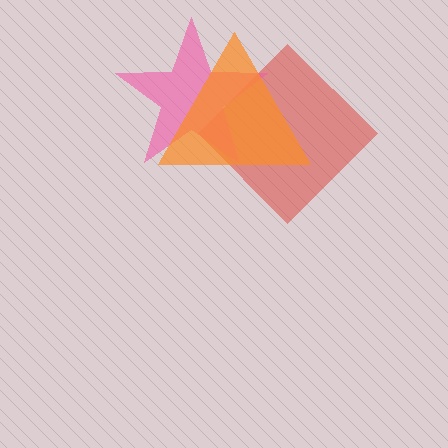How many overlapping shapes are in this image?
There are 3 overlapping shapes in the image.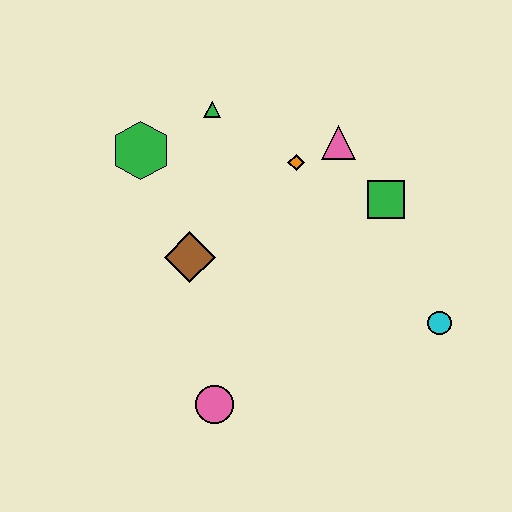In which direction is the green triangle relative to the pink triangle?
The green triangle is to the left of the pink triangle.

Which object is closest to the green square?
The pink triangle is closest to the green square.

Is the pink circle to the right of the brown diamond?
Yes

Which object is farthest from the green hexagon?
The cyan circle is farthest from the green hexagon.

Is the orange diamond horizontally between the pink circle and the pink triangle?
Yes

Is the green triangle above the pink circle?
Yes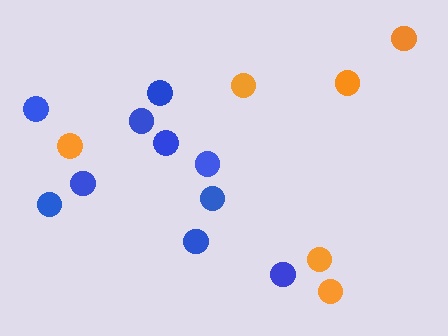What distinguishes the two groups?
There are 2 groups: one group of orange circles (6) and one group of blue circles (10).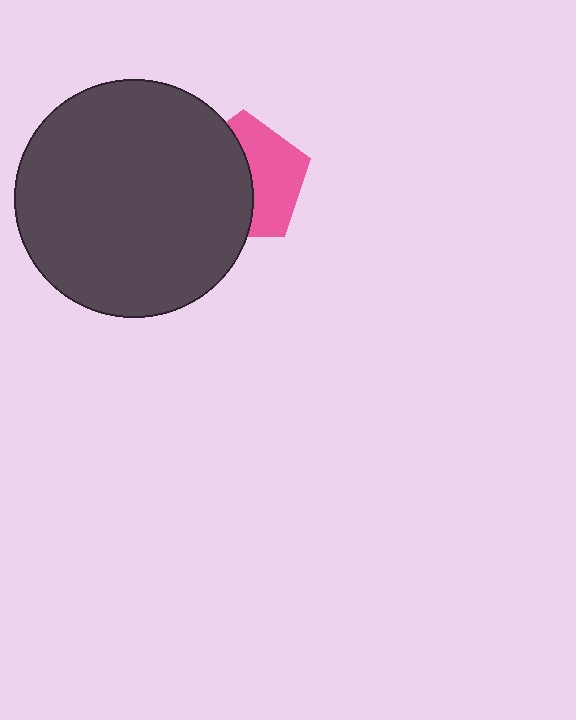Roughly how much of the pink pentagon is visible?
About half of it is visible (roughly 47%).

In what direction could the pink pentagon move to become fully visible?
The pink pentagon could move right. That would shift it out from behind the dark gray circle entirely.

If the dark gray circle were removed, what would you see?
You would see the complete pink pentagon.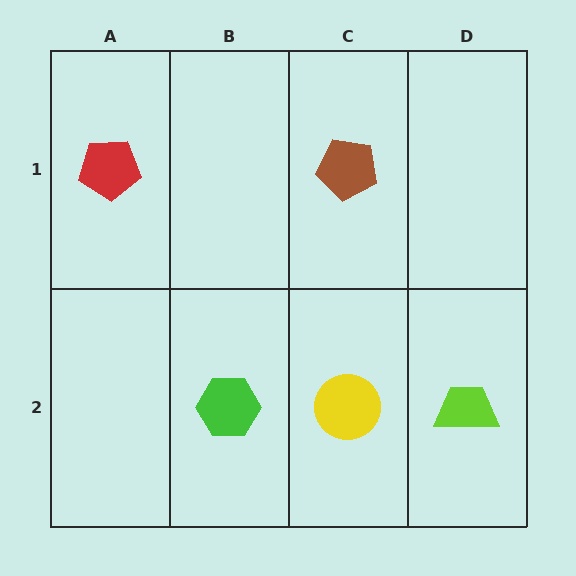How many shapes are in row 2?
3 shapes.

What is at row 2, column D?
A lime trapezoid.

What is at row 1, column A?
A red pentagon.